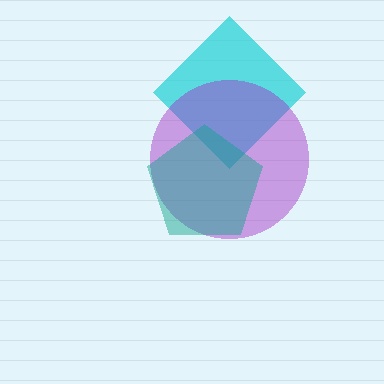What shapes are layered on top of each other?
The layered shapes are: a cyan diamond, a purple circle, a teal pentagon.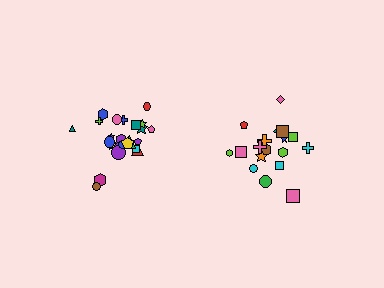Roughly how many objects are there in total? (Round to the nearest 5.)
Roughly 45 objects in total.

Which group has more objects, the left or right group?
The left group.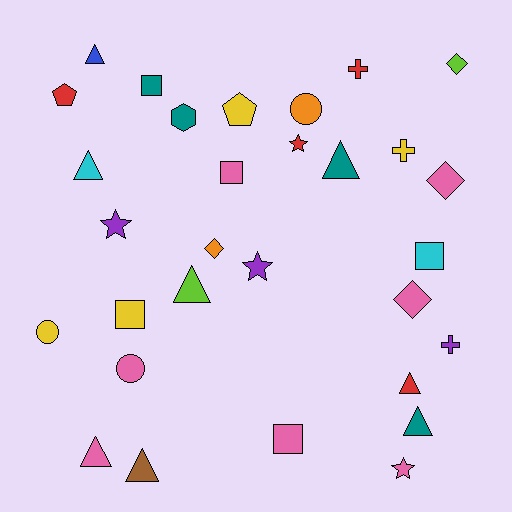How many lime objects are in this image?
There are 2 lime objects.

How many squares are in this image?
There are 5 squares.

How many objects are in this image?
There are 30 objects.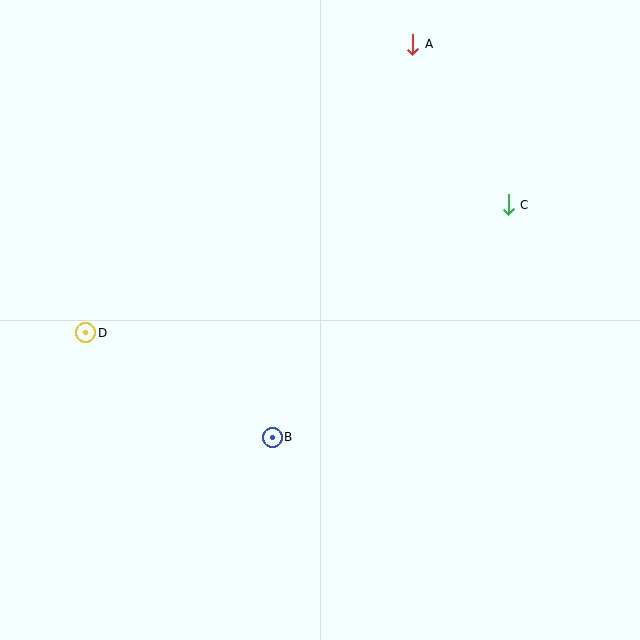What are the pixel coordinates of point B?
Point B is at (272, 437).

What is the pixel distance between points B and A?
The distance between B and A is 417 pixels.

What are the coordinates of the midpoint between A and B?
The midpoint between A and B is at (343, 241).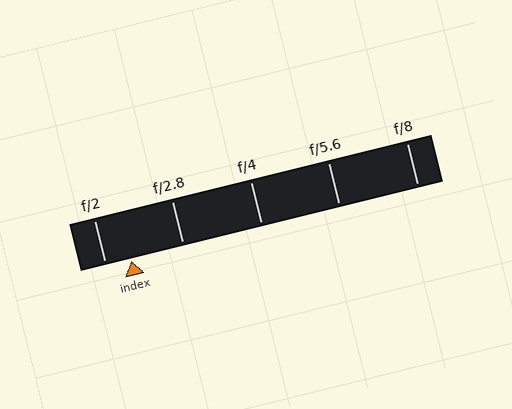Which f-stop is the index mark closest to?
The index mark is closest to f/2.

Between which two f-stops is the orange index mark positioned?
The index mark is between f/2 and f/2.8.